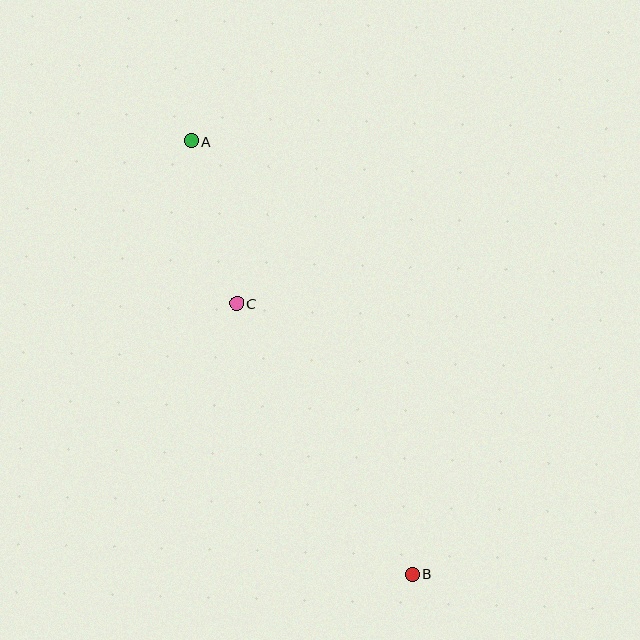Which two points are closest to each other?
Points A and C are closest to each other.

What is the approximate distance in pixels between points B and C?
The distance between B and C is approximately 322 pixels.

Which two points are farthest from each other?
Points A and B are farthest from each other.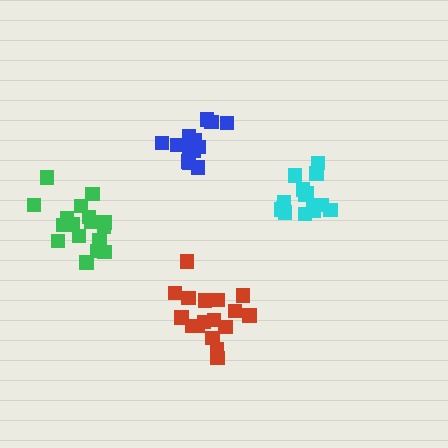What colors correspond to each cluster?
The clusters are colored: green, cyan, blue, red.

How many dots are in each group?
Group 1: 18 dots, Group 2: 15 dots, Group 3: 14 dots, Group 4: 18 dots (65 total).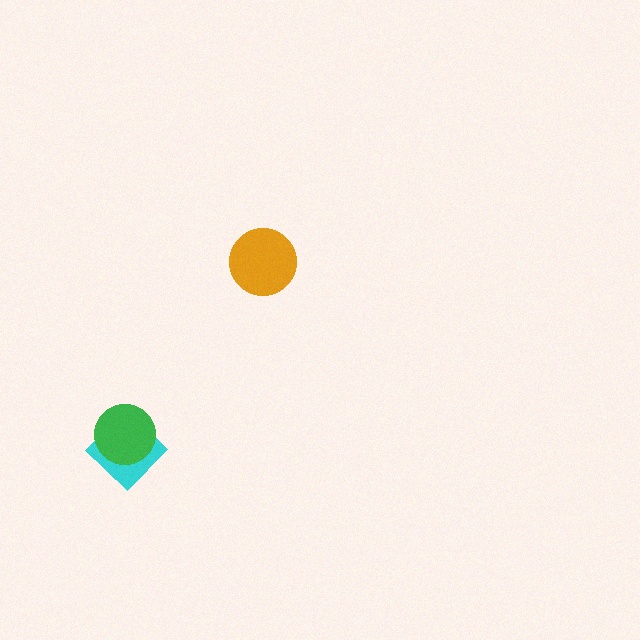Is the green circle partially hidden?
No, no other shape covers it.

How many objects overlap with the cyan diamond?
1 object overlaps with the cyan diamond.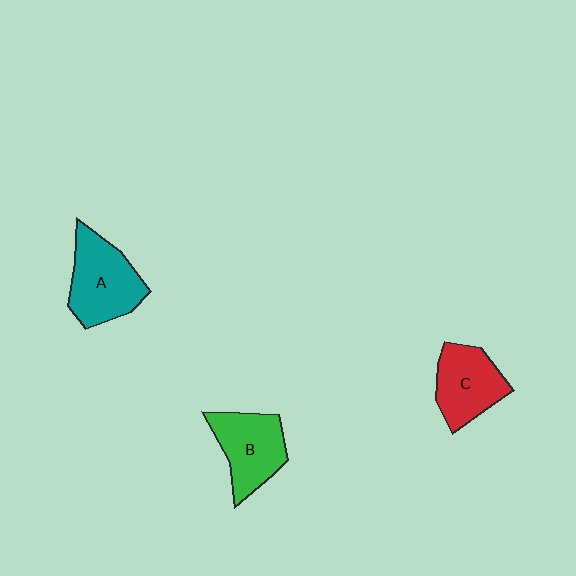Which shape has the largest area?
Shape A (teal).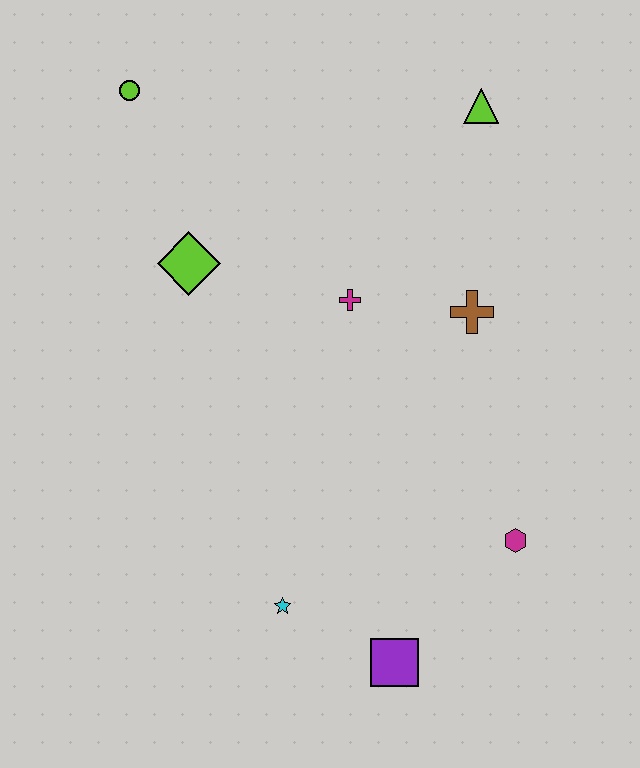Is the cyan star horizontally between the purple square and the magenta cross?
No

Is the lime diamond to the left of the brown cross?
Yes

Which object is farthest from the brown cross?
The lime circle is farthest from the brown cross.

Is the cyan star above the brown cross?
No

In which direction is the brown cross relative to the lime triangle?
The brown cross is below the lime triangle.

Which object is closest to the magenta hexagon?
The purple square is closest to the magenta hexagon.